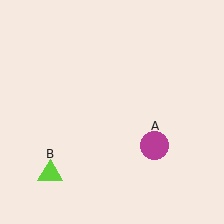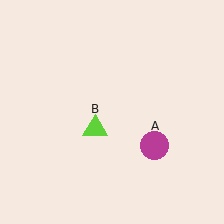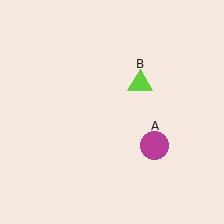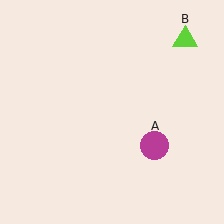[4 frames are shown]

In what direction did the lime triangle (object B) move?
The lime triangle (object B) moved up and to the right.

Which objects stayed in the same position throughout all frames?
Magenta circle (object A) remained stationary.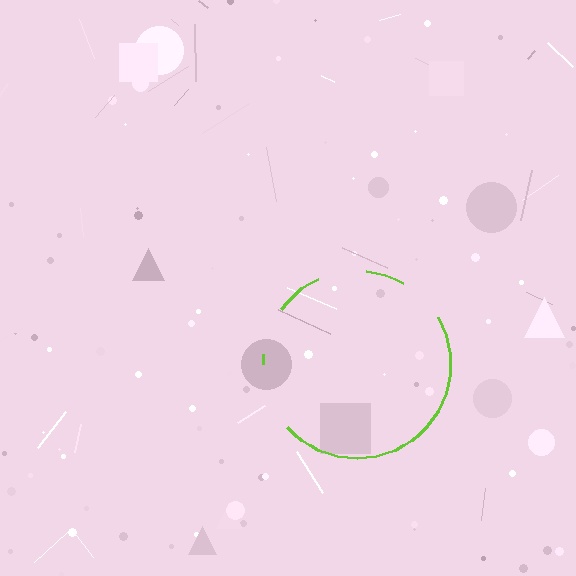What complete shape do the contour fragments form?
The contour fragments form a circle.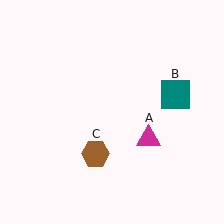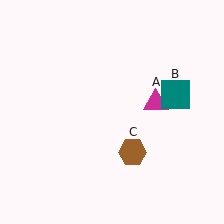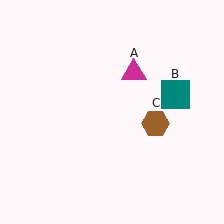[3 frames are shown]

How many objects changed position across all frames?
2 objects changed position: magenta triangle (object A), brown hexagon (object C).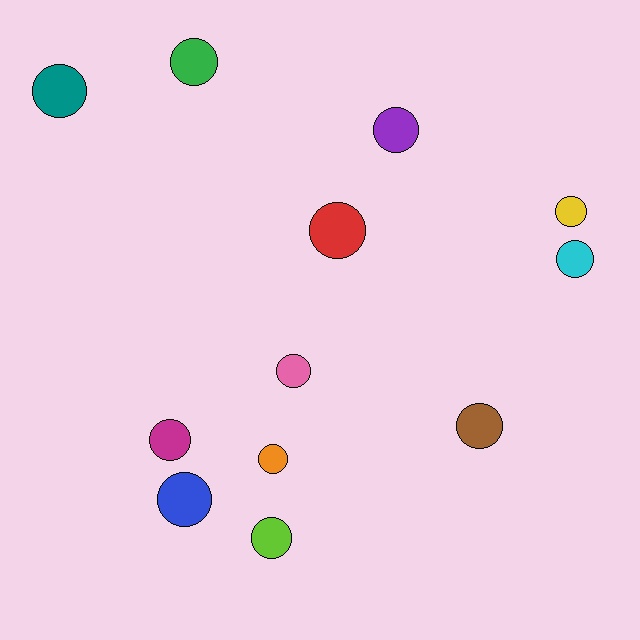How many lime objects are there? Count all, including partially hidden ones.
There is 1 lime object.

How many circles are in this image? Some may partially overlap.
There are 12 circles.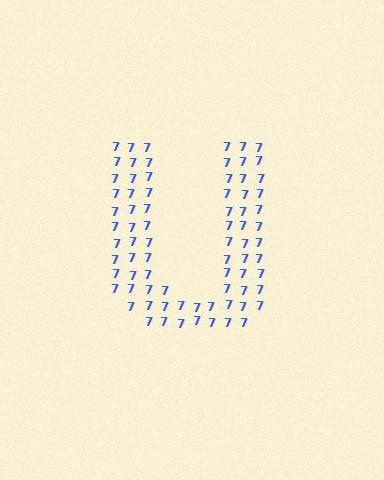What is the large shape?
The large shape is the letter U.